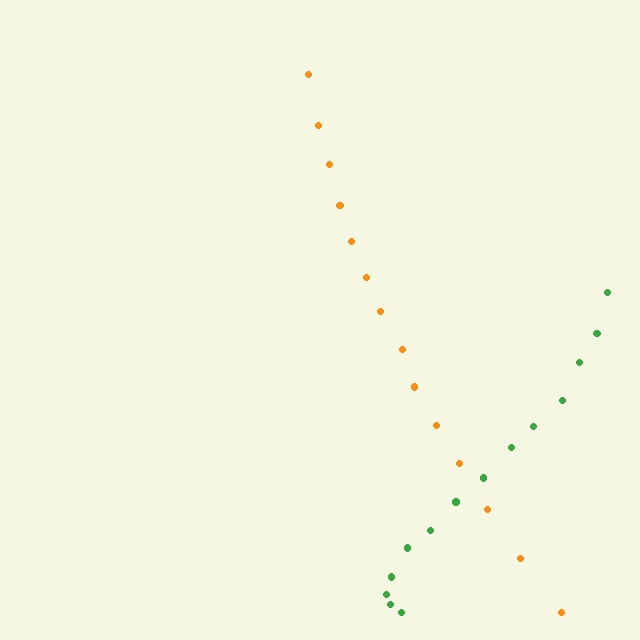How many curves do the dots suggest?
There are 2 distinct paths.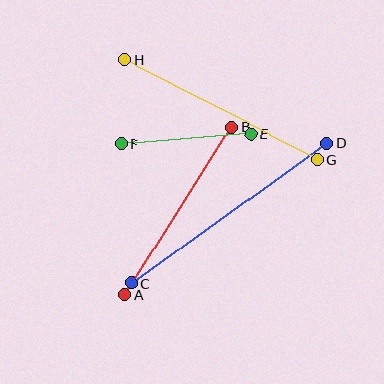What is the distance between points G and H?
The distance is approximately 217 pixels.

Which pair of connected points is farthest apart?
Points C and D are farthest apart.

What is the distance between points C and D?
The distance is approximately 240 pixels.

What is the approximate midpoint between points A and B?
The midpoint is at approximately (178, 211) pixels.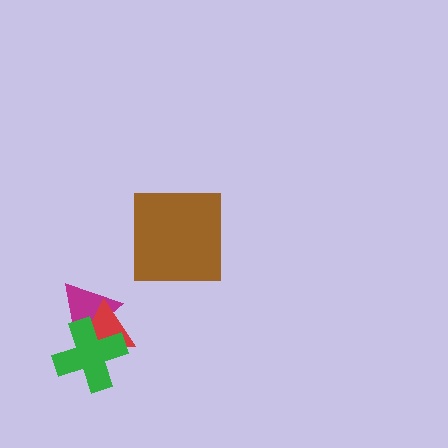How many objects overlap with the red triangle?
2 objects overlap with the red triangle.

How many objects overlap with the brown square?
0 objects overlap with the brown square.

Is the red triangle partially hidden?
Yes, it is partially covered by another shape.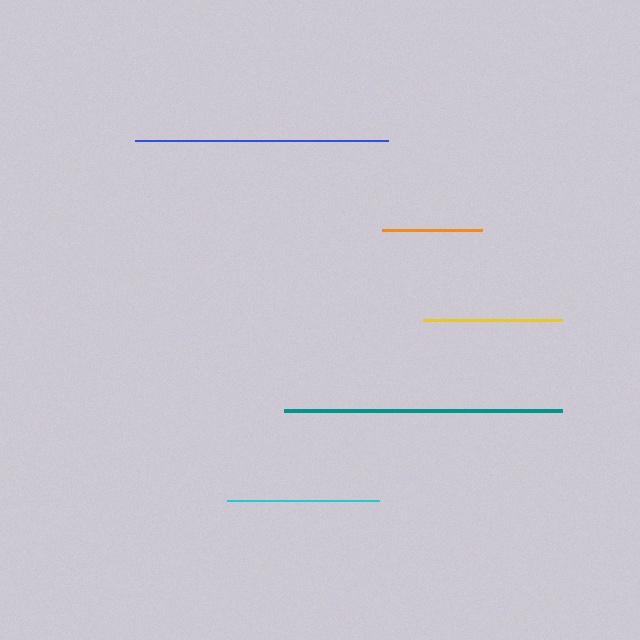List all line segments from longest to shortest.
From longest to shortest: teal, blue, cyan, yellow, orange.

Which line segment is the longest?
The teal line is the longest at approximately 278 pixels.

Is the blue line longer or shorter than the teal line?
The teal line is longer than the blue line.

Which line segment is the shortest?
The orange line is the shortest at approximately 99 pixels.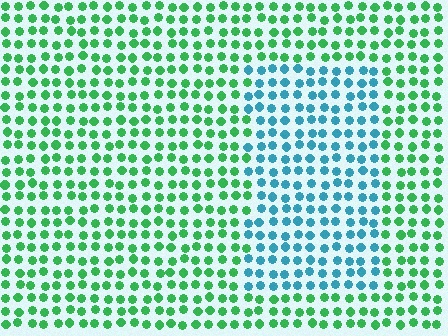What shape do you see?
I see a rectangle.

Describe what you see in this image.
The image is filled with small green elements in a uniform arrangement. A rectangle-shaped region is visible where the elements are tinted to a slightly different hue, forming a subtle color boundary.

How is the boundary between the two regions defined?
The boundary is defined purely by a slight shift in hue (about 57 degrees). Spacing, size, and orientation are identical on both sides.